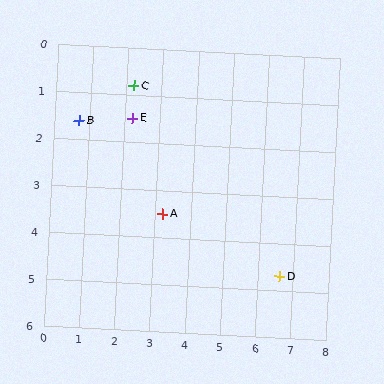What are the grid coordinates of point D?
Point D is at approximately (6.6, 4.7).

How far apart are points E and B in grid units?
Points E and B are about 1.5 grid units apart.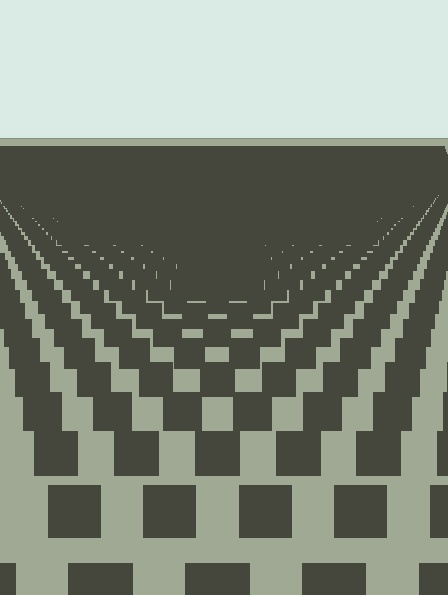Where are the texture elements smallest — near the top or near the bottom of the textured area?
Near the top.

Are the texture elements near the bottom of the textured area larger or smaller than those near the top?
Larger. Near the bottom, elements are closer to the viewer and appear at a bigger on-screen size.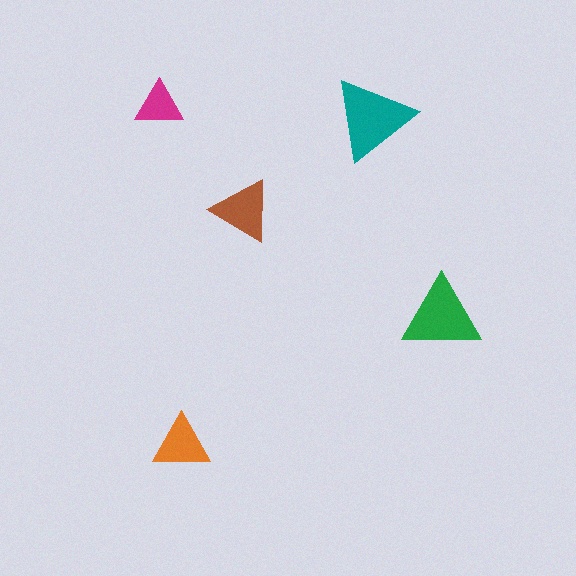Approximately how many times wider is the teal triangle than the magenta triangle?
About 1.5 times wider.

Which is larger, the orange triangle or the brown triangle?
The brown one.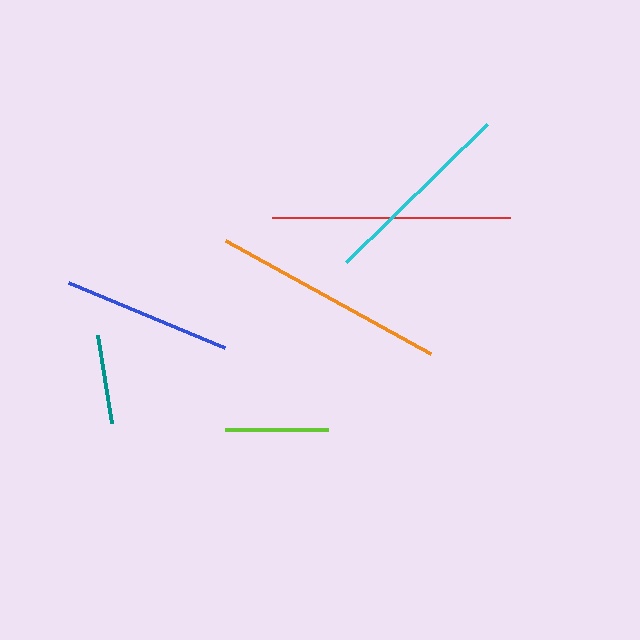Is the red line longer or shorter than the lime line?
The red line is longer than the lime line.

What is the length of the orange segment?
The orange segment is approximately 234 pixels long.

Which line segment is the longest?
The red line is the longest at approximately 238 pixels.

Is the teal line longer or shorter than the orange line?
The orange line is longer than the teal line.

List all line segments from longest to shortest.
From longest to shortest: red, orange, cyan, blue, lime, teal.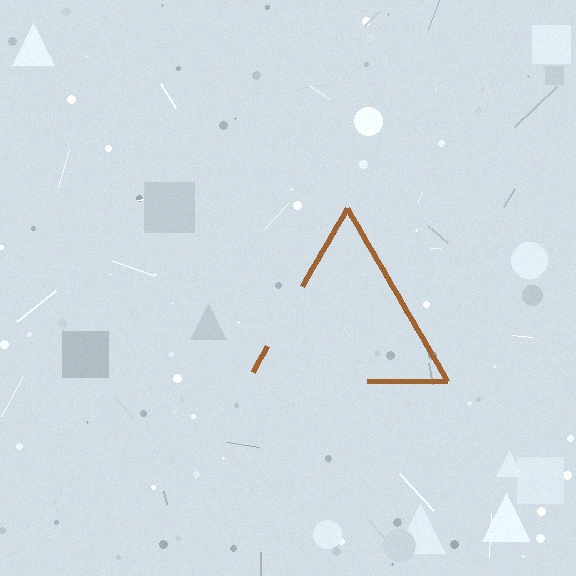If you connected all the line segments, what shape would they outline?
They would outline a triangle.